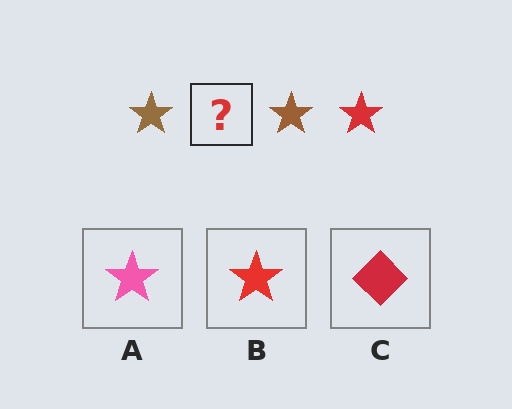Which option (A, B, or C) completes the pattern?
B.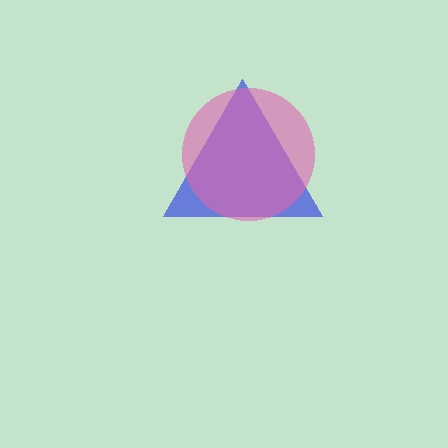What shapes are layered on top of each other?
The layered shapes are: a blue triangle, a pink circle.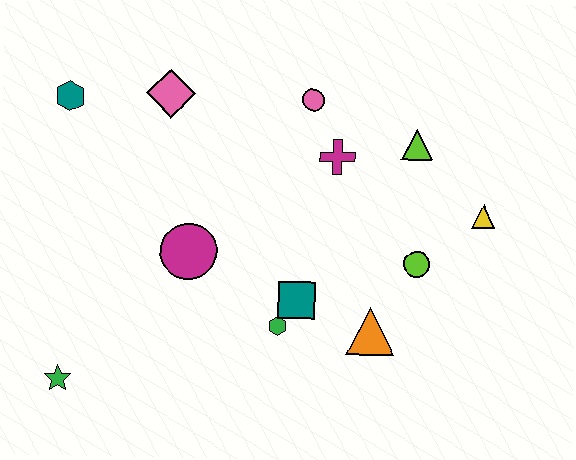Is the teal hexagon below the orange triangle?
No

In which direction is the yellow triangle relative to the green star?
The yellow triangle is to the right of the green star.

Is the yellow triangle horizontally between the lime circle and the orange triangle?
No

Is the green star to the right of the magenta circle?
No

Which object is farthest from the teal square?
The teal hexagon is farthest from the teal square.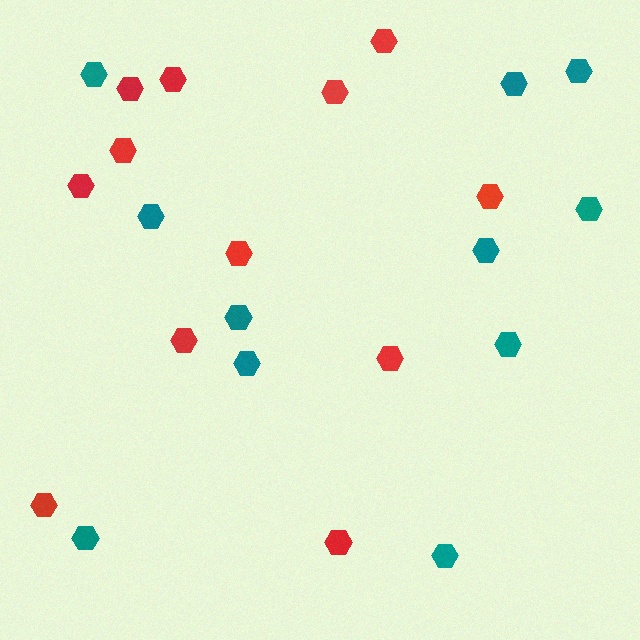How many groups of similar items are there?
There are 2 groups: one group of teal hexagons (11) and one group of red hexagons (12).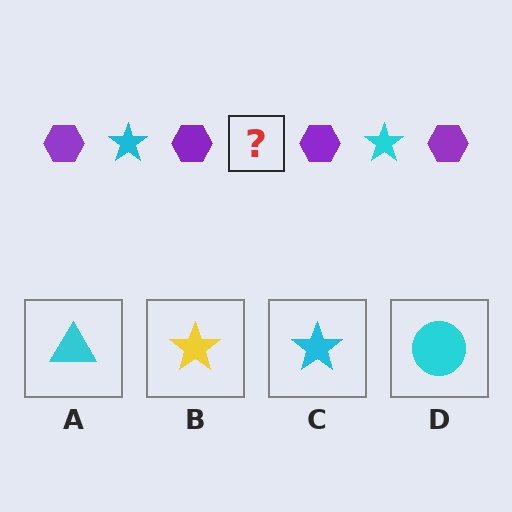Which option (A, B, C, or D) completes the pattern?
C.